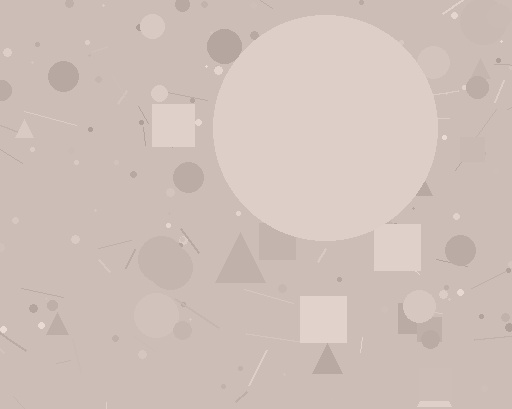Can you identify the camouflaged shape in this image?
The camouflaged shape is a circle.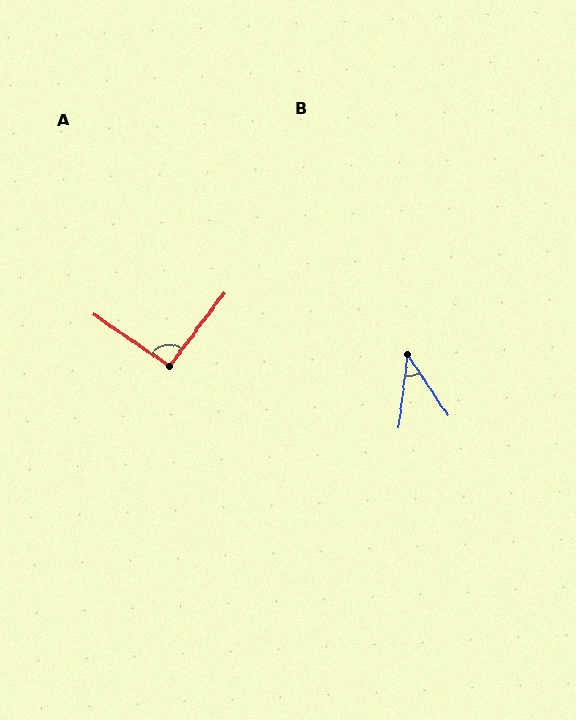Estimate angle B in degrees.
Approximately 41 degrees.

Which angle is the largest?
A, at approximately 93 degrees.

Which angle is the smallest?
B, at approximately 41 degrees.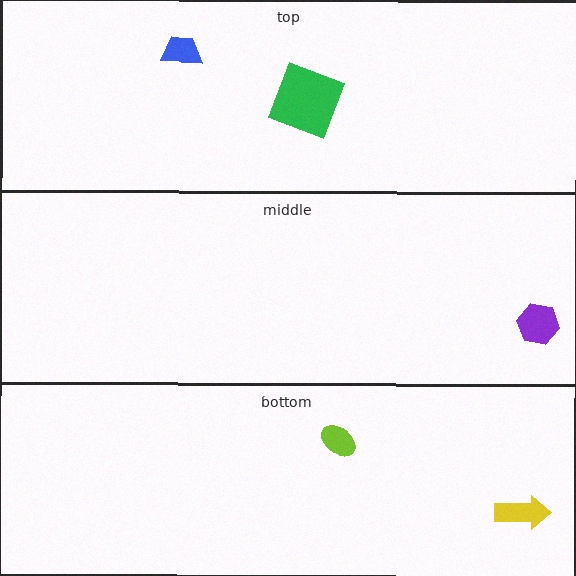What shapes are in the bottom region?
The yellow arrow, the lime ellipse.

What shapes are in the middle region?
The purple hexagon.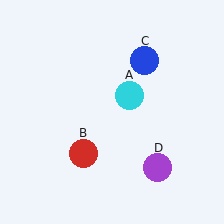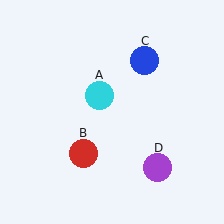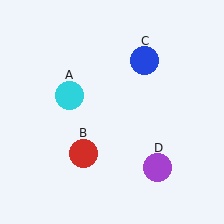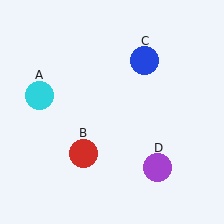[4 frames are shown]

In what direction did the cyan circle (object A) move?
The cyan circle (object A) moved left.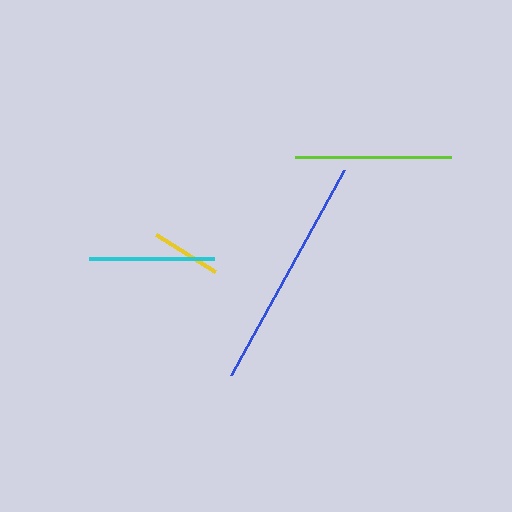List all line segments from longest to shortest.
From longest to shortest: blue, lime, cyan, yellow.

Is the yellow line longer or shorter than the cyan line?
The cyan line is longer than the yellow line.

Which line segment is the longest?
The blue line is the longest at approximately 234 pixels.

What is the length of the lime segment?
The lime segment is approximately 156 pixels long.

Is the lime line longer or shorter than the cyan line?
The lime line is longer than the cyan line.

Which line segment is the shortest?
The yellow line is the shortest at approximately 70 pixels.